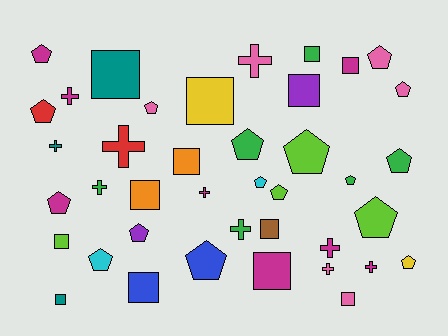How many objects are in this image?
There are 40 objects.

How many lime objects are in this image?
There are 4 lime objects.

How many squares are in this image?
There are 13 squares.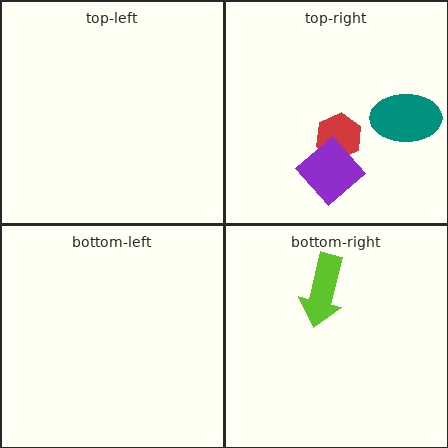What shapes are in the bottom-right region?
The lime arrow.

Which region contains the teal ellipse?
The top-right region.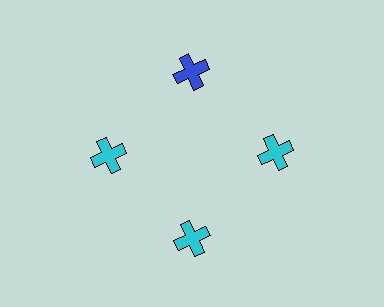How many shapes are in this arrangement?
There are 4 shapes arranged in a ring pattern.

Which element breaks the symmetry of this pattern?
The blue cross at roughly the 12 o'clock position breaks the symmetry. All other shapes are cyan crosses.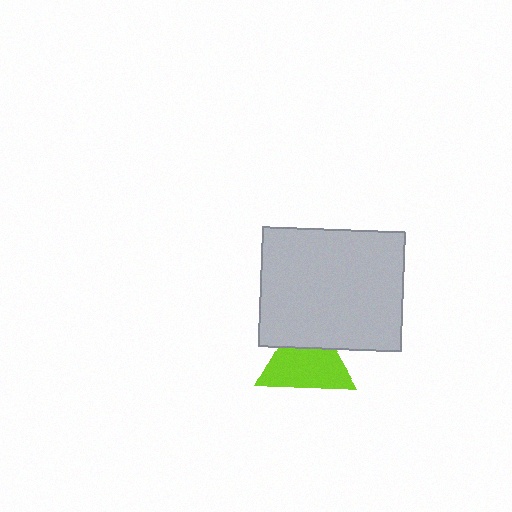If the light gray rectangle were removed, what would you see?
You would see the complete lime triangle.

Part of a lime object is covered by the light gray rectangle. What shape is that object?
It is a triangle.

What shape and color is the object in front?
The object in front is a light gray rectangle.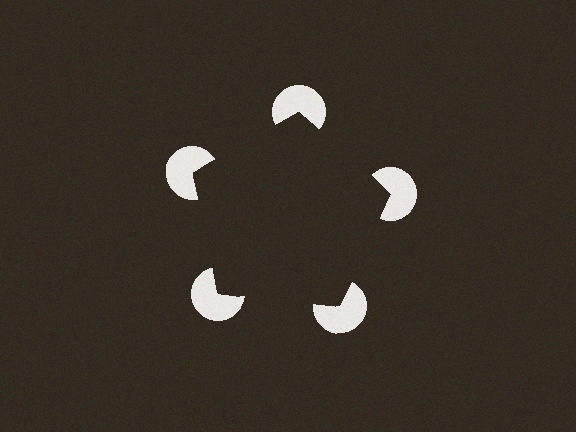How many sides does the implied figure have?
5 sides.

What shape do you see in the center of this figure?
An illusory pentagon — its edges are inferred from the aligned wedge cuts in the pac-man discs, not physically drawn.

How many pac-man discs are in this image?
There are 5 — one at each vertex of the illusory pentagon.